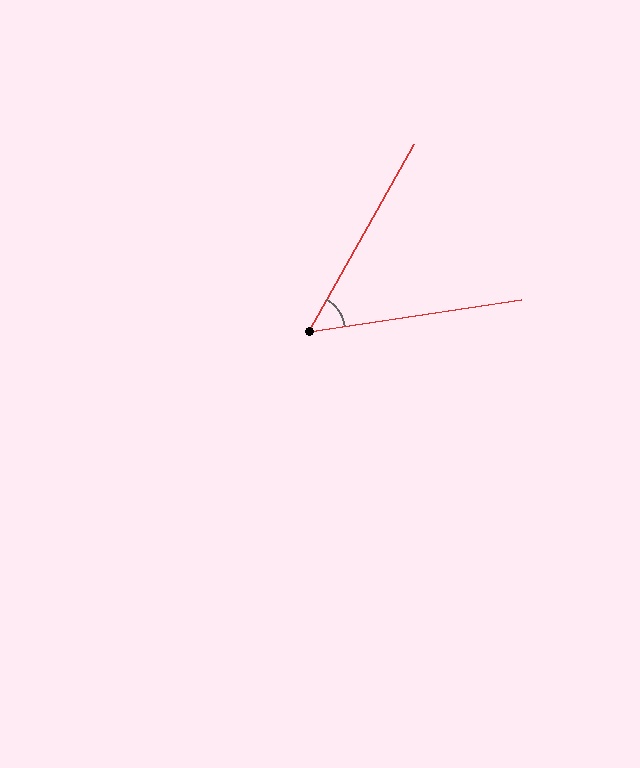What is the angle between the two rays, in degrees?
Approximately 52 degrees.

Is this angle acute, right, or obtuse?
It is acute.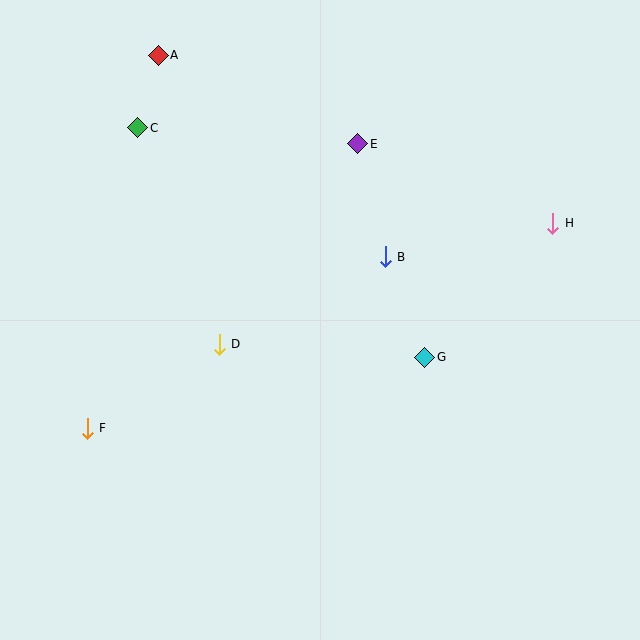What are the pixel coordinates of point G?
Point G is at (424, 357).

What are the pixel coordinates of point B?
Point B is at (385, 257).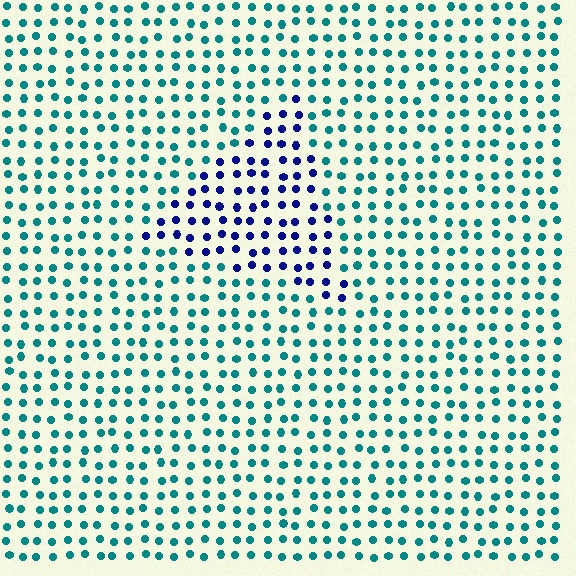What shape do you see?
I see a triangle.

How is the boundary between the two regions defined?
The boundary is defined purely by a slight shift in hue (about 57 degrees). Spacing, size, and orientation are identical on both sides.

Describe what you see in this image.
The image is filled with small teal elements in a uniform arrangement. A triangle-shaped region is visible where the elements are tinted to a slightly different hue, forming a subtle color boundary.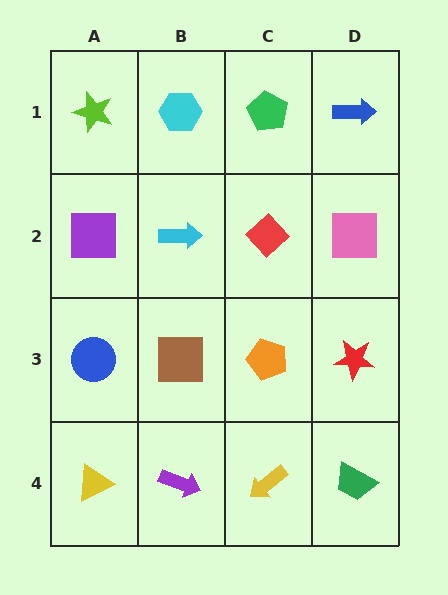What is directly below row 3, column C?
A yellow arrow.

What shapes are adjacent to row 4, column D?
A red star (row 3, column D), a yellow arrow (row 4, column C).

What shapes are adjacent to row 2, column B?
A cyan hexagon (row 1, column B), a brown square (row 3, column B), a purple square (row 2, column A), a red diamond (row 2, column C).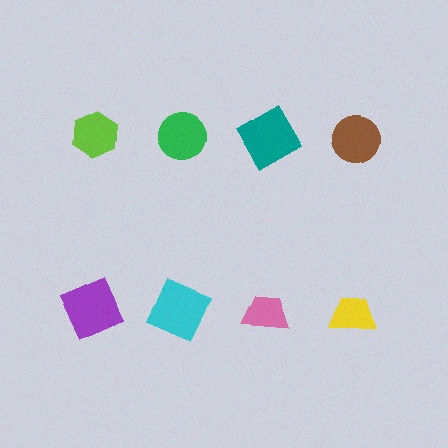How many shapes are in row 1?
4 shapes.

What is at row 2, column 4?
A yellow trapezoid.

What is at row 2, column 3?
A pink trapezoid.